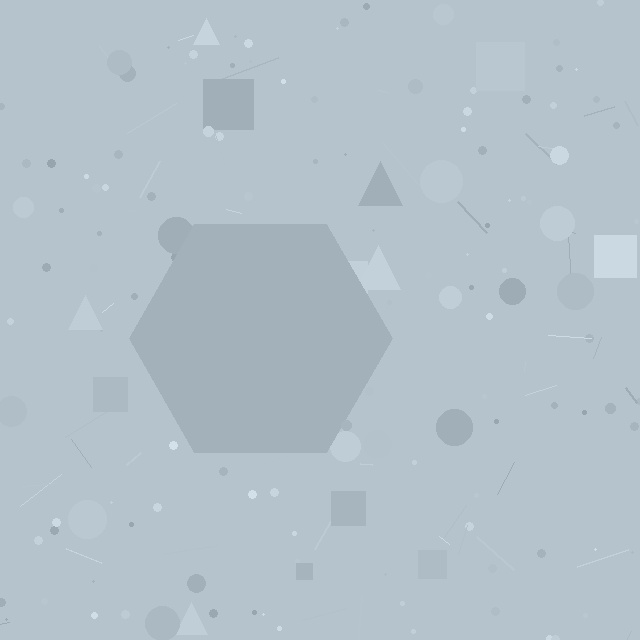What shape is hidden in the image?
A hexagon is hidden in the image.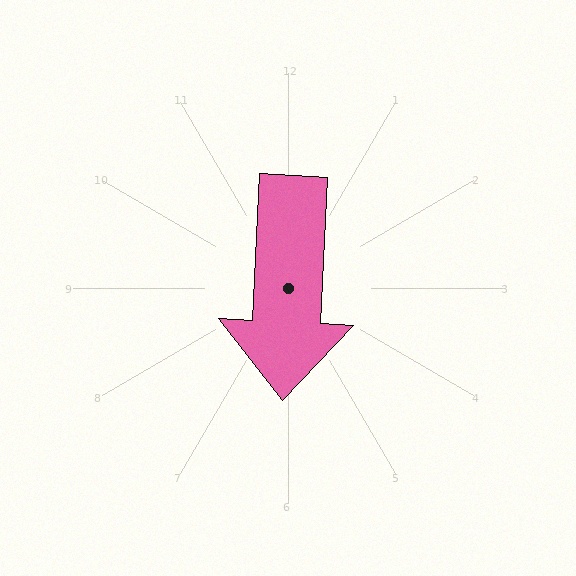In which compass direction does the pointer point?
South.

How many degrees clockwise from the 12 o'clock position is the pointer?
Approximately 183 degrees.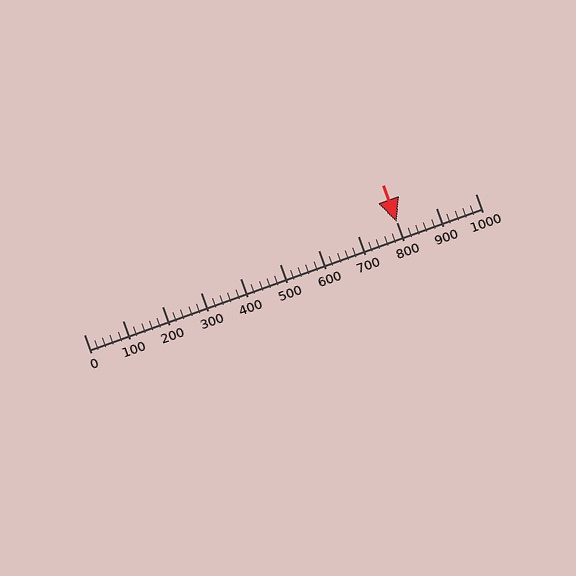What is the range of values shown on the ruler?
The ruler shows values from 0 to 1000.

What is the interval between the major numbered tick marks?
The major tick marks are spaced 100 units apart.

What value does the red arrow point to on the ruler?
The red arrow points to approximately 800.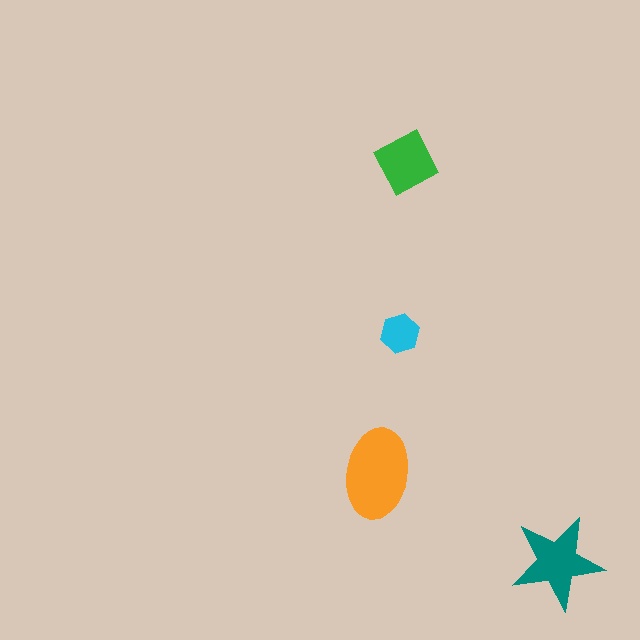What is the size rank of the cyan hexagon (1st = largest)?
4th.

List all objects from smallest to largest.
The cyan hexagon, the green diamond, the teal star, the orange ellipse.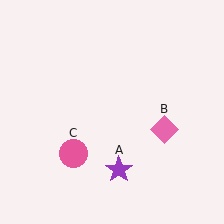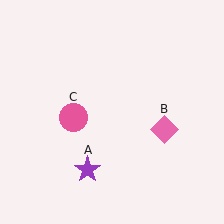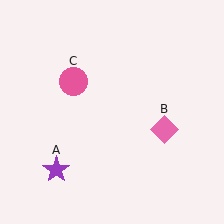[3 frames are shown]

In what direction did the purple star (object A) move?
The purple star (object A) moved left.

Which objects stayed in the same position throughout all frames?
Pink diamond (object B) remained stationary.